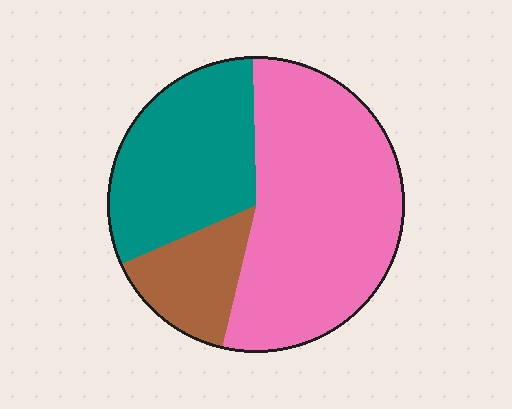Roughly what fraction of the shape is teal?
Teal takes up between a quarter and a half of the shape.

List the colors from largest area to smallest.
From largest to smallest: pink, teal, brown.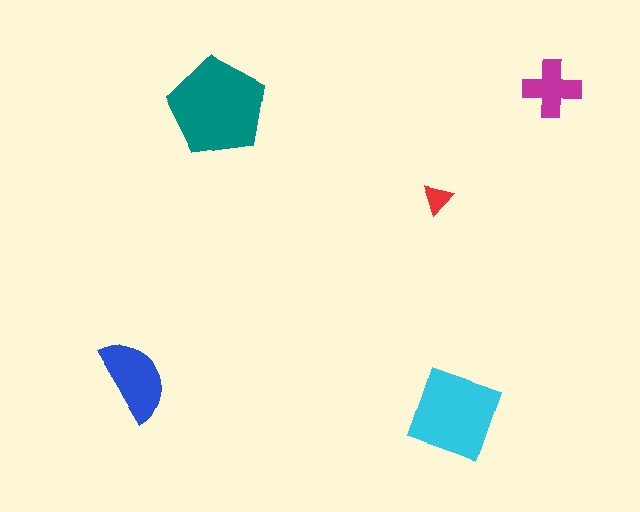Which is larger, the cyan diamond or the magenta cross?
The cyan diamond.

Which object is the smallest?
The red triangle.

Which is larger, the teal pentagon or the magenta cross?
The teal pentagon.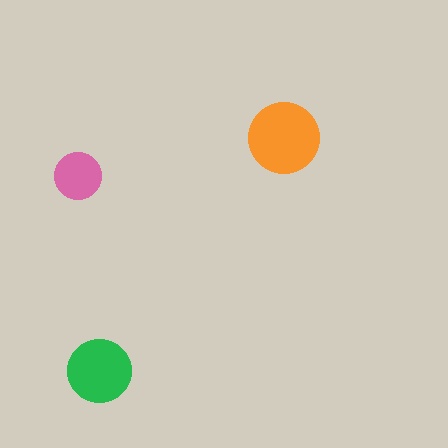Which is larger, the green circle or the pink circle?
The green one.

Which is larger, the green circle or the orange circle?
The orange one.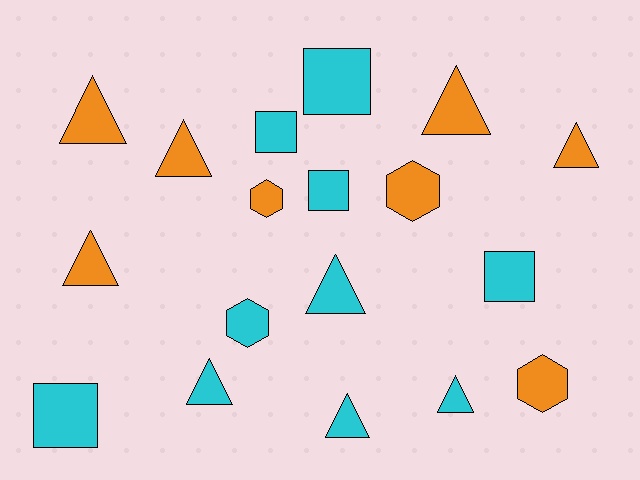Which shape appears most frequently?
Triangle, with 9 objects.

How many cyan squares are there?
There are 5 cyan squares.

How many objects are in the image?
There are 18 objects.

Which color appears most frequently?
Cyan, with 10 objects.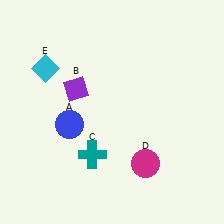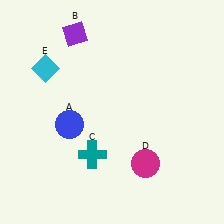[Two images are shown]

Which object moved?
The purple diamond (B) moved up.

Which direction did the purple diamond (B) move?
The purple diamond (B) moved up.